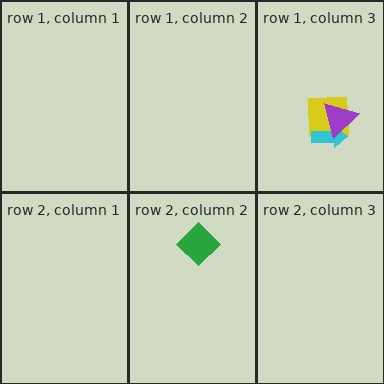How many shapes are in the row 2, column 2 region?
1.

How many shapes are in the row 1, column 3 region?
3.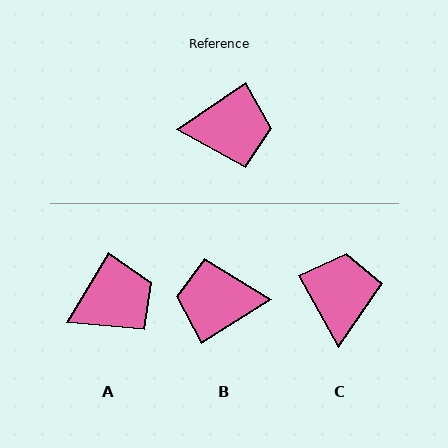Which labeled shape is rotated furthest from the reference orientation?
B, about 178 degrees away.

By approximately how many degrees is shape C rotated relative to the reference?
Approximately 85 degrees counter-clockwise.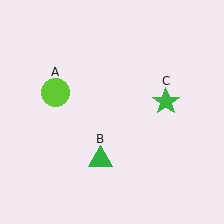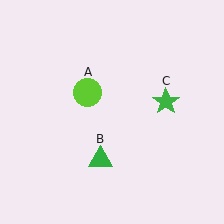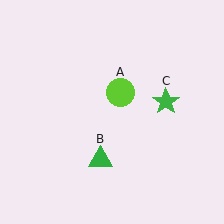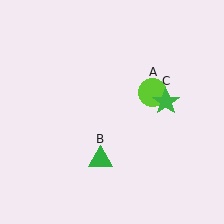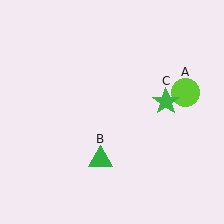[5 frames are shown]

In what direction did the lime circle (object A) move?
The lime circle (object A) moved right.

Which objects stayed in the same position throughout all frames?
Green triangle (object B) and green star (object C) remained stationary.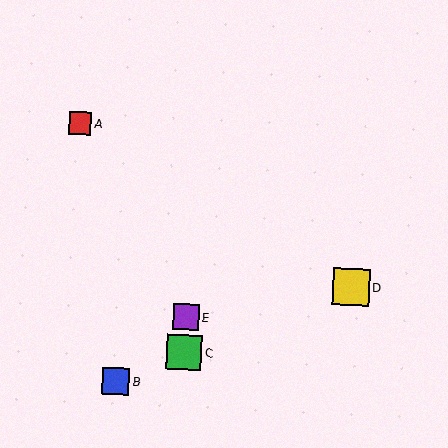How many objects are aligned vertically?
2 objects (C, E) are aligned vertically.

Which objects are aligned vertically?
Objects C, E are aligned vertically.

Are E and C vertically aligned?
Yes, both are at x≈186.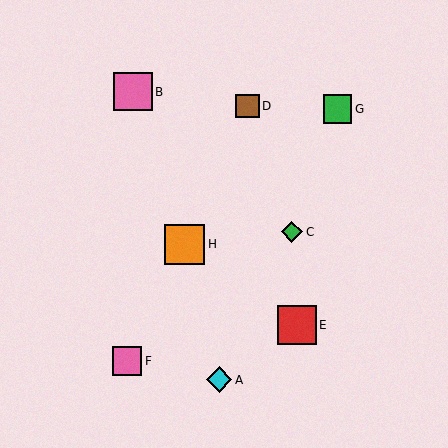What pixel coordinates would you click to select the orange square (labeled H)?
Click at (185, 244) to select the orange square H.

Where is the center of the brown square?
The center of the brown square is at (248, 106).